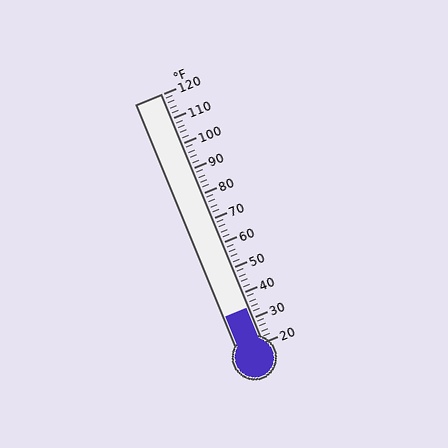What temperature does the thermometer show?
The thermometer shows approximately 34°F.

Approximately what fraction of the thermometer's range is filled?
The thermometer is filled to approximately 15% of its range.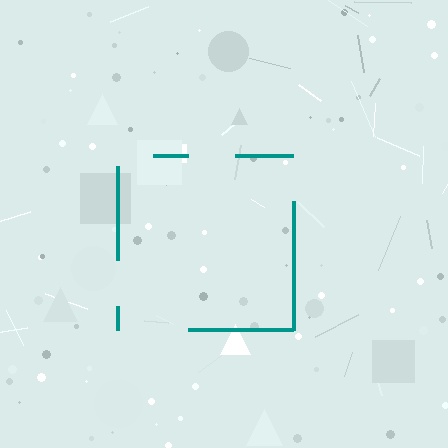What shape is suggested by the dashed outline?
The dashed outline suggests a square.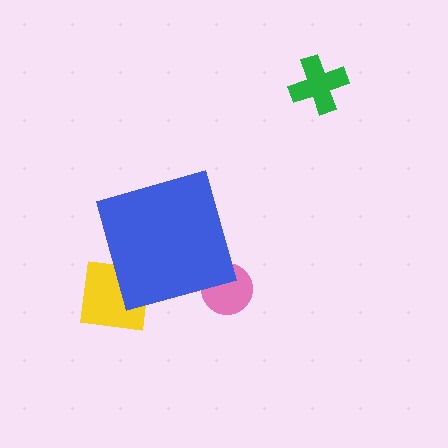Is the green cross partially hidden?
No, the green cross is fully visible.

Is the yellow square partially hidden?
Yes, the yellow square is partially hidden behind the blue diamond.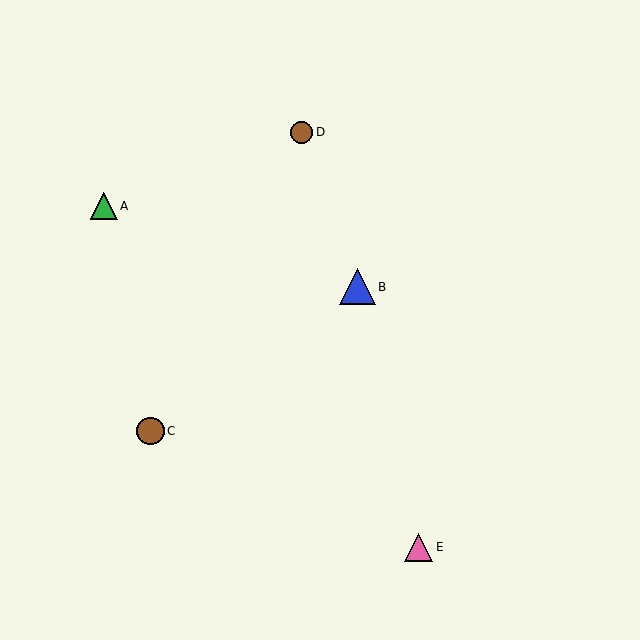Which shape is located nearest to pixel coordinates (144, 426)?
The brown circle (labeled C) at (150, 431) is nearest to that location.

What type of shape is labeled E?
Shape E is a pink triangle.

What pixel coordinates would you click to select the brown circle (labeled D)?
Click at (302, 132) to select the brown circle D.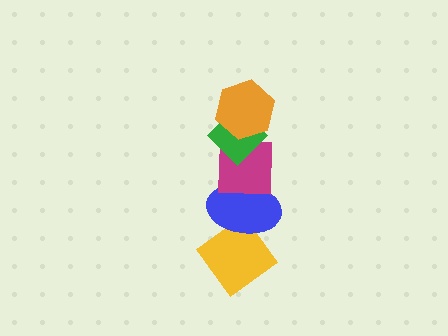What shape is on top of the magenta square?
The green diamond is on top of the magenta square.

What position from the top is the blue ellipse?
The blue ellipse is 4th from the top.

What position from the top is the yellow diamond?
The yellow diamond is 5th from the top.